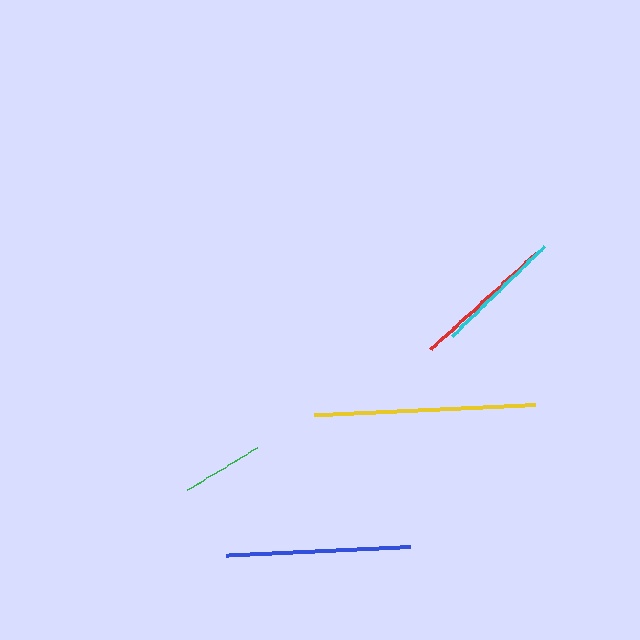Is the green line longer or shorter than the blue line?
The blue line is longer than the green line.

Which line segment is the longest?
The yellow line is the longest at approximately 221 pixels.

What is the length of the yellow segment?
The yellow segment is approximately 221 pixels long.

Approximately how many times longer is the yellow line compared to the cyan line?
The yellow line is approximately 1.7 times the length of the cyan line.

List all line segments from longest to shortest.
From longest to shortest: yellow, blue, red, cyan, green.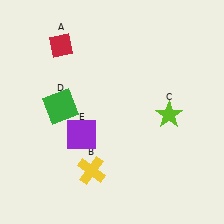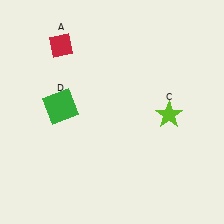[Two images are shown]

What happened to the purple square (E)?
The purple square (E) was removed in Image 2. It was in the bottom-left area of Image 1.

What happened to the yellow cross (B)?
The yellow cross (B) was removed in Image 2. It was in the bottom-left area of Image 1.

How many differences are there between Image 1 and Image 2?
There are 2 differences between the two images.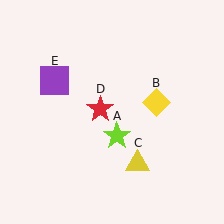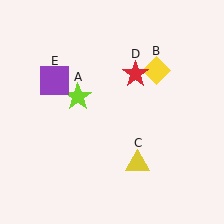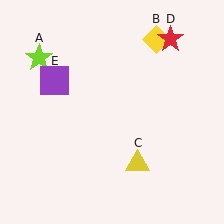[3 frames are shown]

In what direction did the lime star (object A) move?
The lime star (object A) moved up and to the left.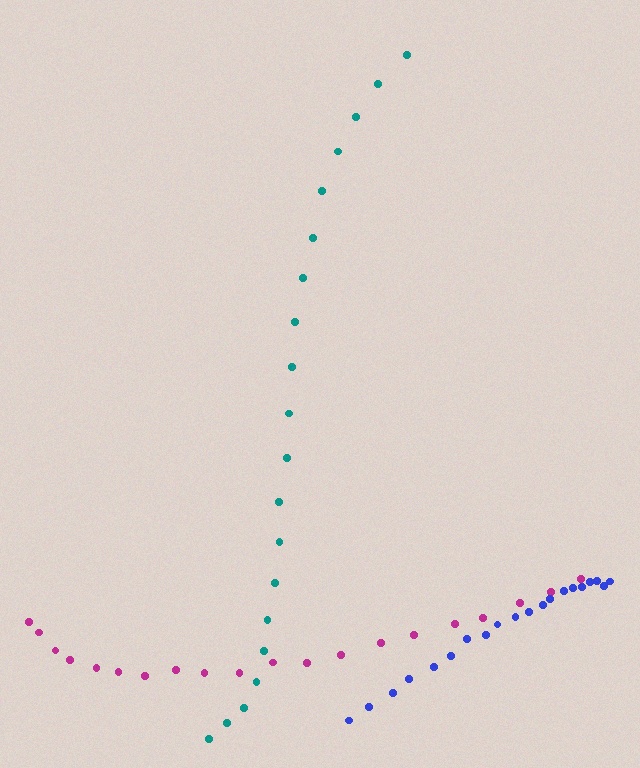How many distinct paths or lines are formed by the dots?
There are 3 distinct paths.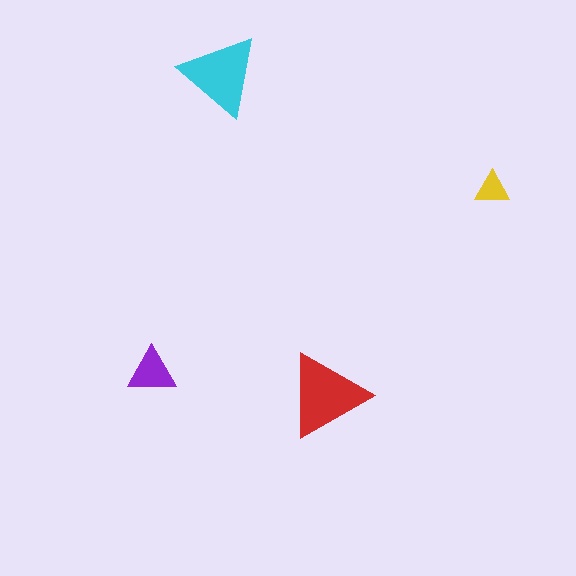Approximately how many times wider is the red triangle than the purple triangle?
About 1.5 times wider.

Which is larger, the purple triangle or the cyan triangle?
The cyan one.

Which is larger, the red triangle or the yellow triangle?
The red one.